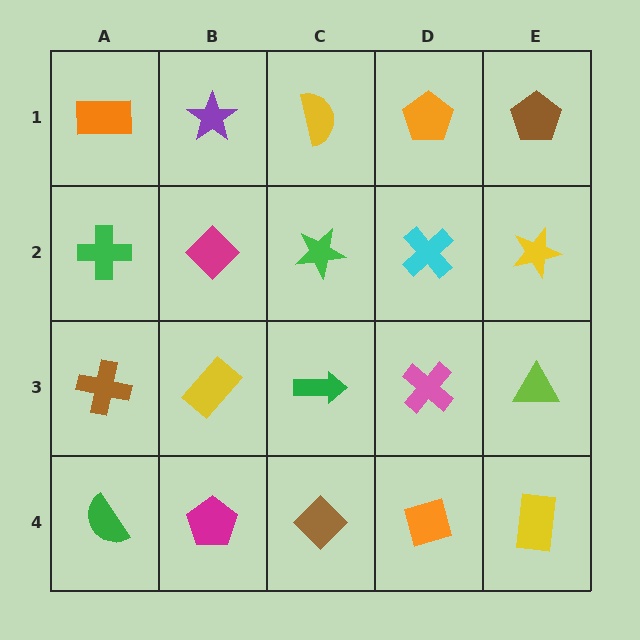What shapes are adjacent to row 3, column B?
A magenta diamond (row 2, column B), a magenta pentagon (row 4, column B), a brown cross (row 3, column A), a green arrow (row 3, column C).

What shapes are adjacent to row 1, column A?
A green cross (row 2, column A), a purple star (row 1, column B).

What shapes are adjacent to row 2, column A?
An orange rectangle (row 1, column A), a brown cross (row 3, column A), a magenta diamond (row 2, column B).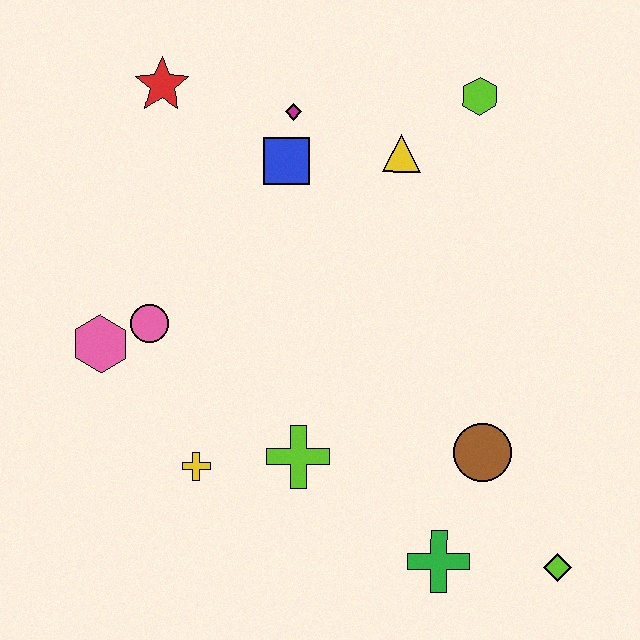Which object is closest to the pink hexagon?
The pink circle is closest to the pink hexagon.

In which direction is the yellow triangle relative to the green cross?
The yellow triangle is above the green cross.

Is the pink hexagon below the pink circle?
Yes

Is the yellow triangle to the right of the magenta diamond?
Yes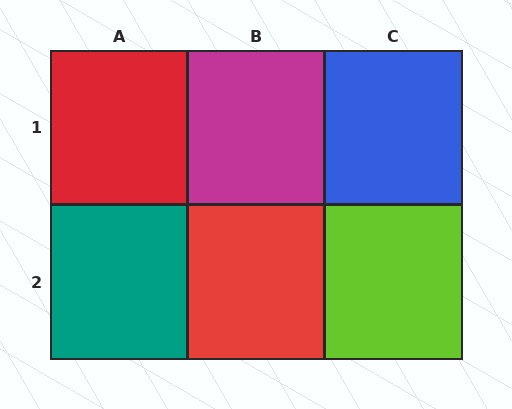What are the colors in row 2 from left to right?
Teal, red, lime.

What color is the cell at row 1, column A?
Red.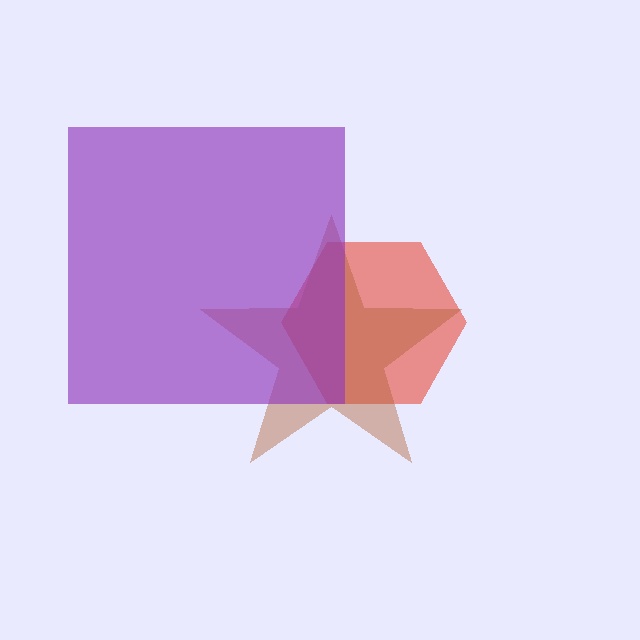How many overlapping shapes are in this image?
There are 3 overlapping shapes in the image.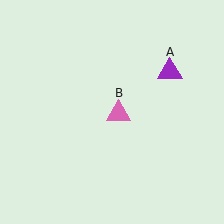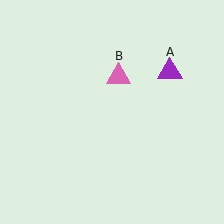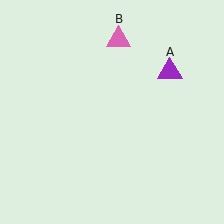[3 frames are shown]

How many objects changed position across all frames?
1 object changed position: pink triangle (object B).